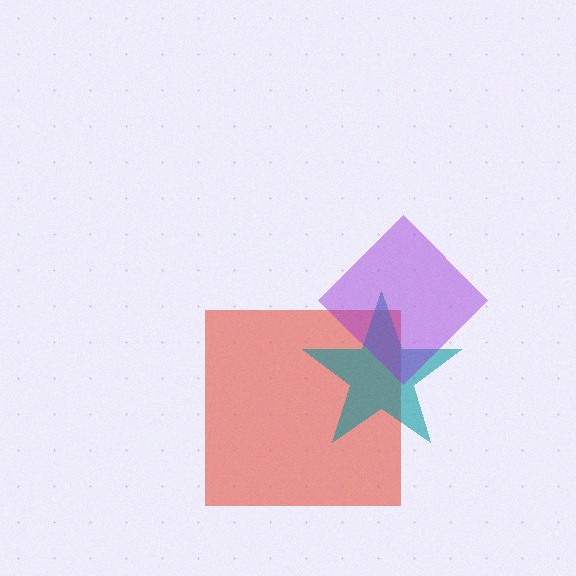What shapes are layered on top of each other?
The layered shapes are: a red square, a teal star, a purple diamond.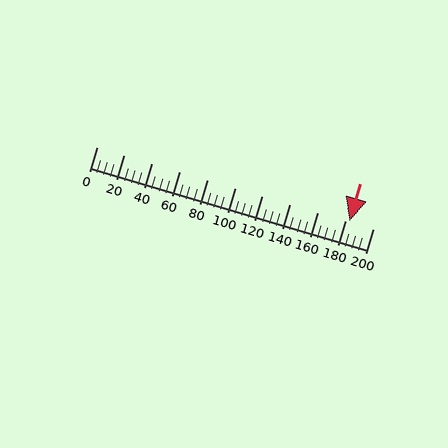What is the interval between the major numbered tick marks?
The major tick marks are spaced 20 units apart.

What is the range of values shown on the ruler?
The ruler shows values from 0 to 200.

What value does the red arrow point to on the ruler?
The red arrow points to approximately 183.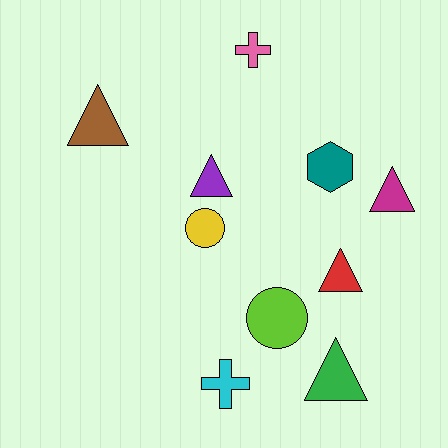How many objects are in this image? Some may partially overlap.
There are 10 objects.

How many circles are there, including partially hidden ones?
There are 2 circles.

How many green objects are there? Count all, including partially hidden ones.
There is 1 green object.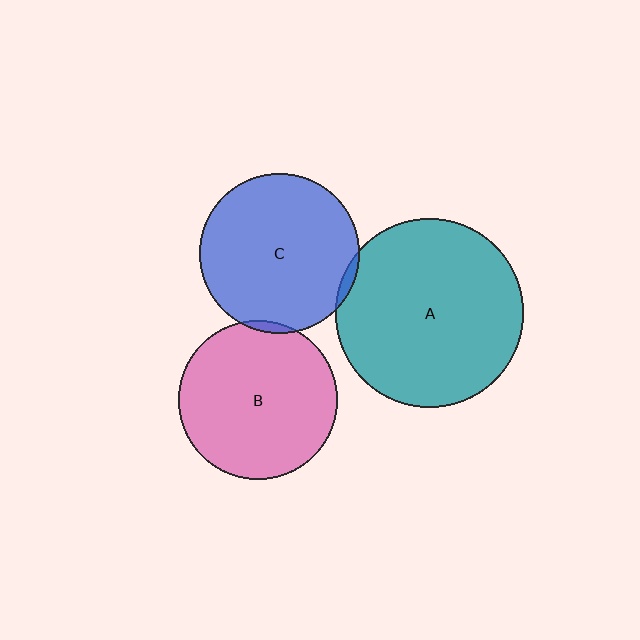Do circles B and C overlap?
Yes.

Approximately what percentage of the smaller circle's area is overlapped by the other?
Approximately 5%.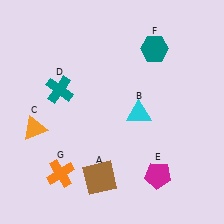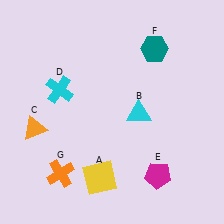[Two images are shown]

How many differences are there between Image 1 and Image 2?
There are 2 differences between the two images.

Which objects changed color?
A changed from brown to yellow. D changed from teal to cyan.